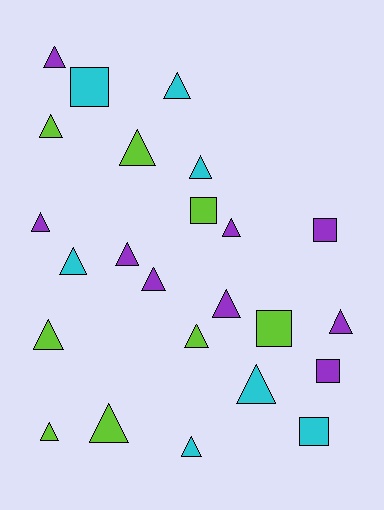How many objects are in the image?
There are 24 objects.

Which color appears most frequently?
Purple, with 9 objects.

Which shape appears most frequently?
Triangle, with 18 objects.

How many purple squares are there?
There are 2 purple squares.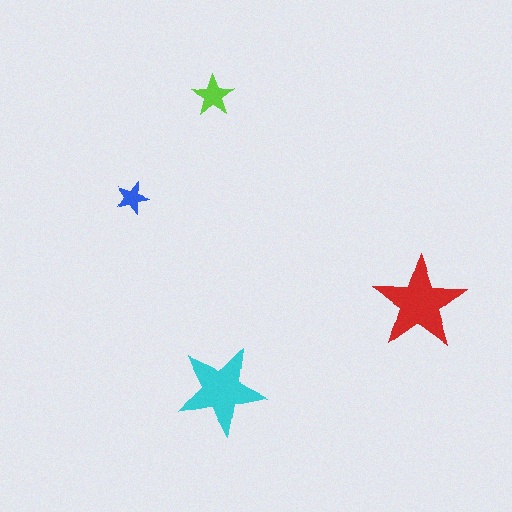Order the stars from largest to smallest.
the red one, the cyan one, the lime one, the blue one.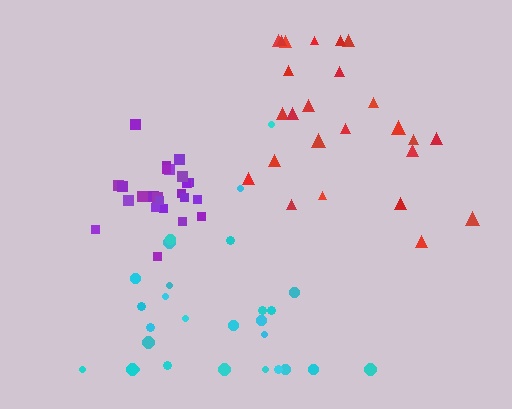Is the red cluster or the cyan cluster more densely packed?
Cyan.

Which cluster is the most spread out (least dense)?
Red.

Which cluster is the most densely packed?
Purple.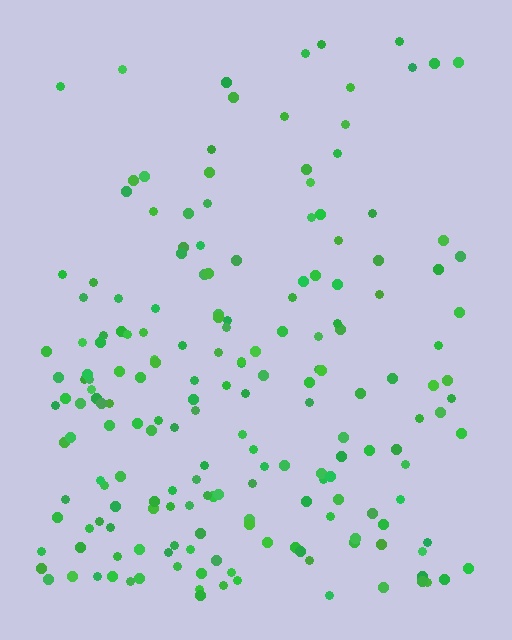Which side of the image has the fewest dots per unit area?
The top.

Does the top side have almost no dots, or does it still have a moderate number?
Still a moderate number, just noticeably fewer than the bottom.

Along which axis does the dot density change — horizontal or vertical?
Vertical.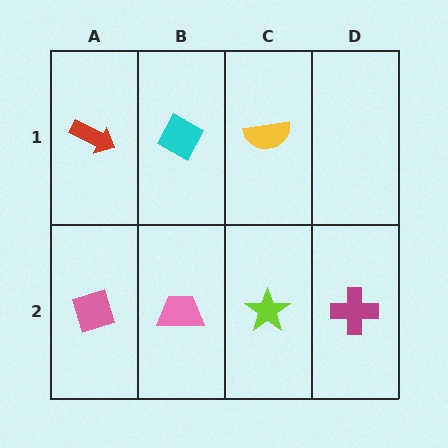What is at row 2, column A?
A pink diamond.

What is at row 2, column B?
A pink trapezoid.